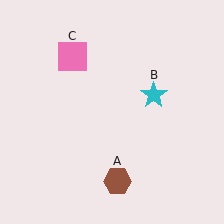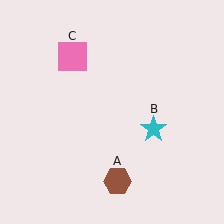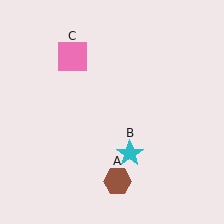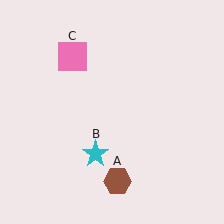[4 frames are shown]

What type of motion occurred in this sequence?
The cyan star (object B) rotated clockwise around the center of the scene.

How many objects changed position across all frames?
1 object changed position: cyan star (object B).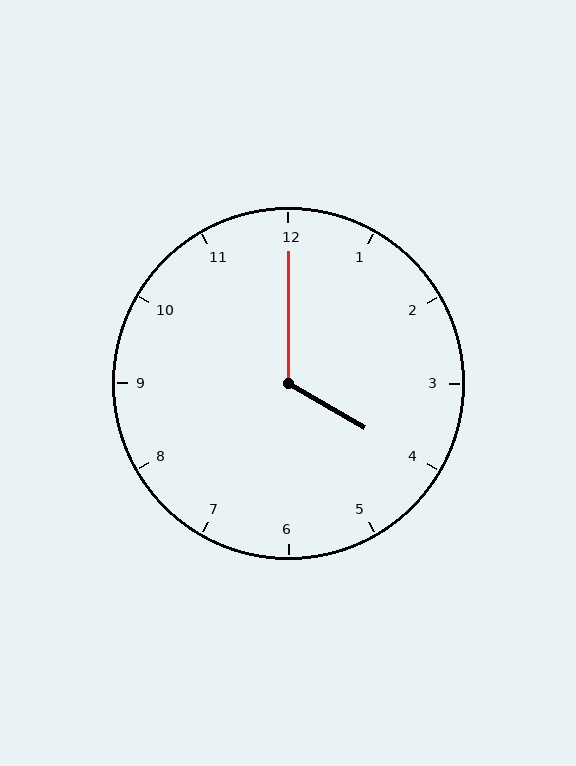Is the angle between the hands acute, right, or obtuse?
It is obtuse.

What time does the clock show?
4:00.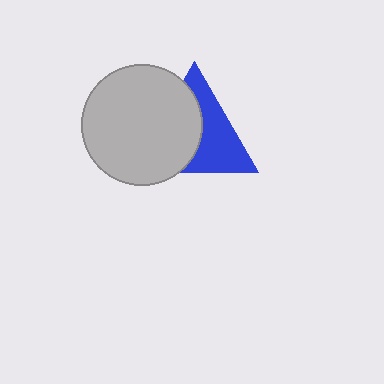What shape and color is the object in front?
The object in front is a light gray circle.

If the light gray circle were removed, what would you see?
You would see the complete blue triangle.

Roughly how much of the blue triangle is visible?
About half of it is visible (roughly 49%).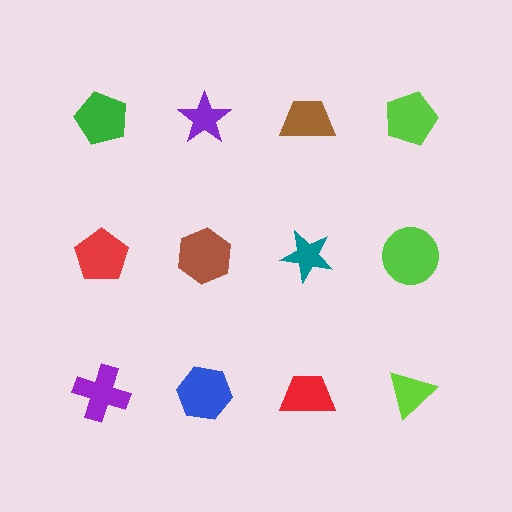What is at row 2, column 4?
A lime circle.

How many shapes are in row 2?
4 shapes.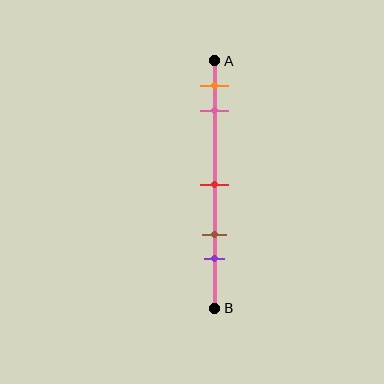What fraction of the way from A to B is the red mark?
The red mark is approximately 50% (0.5) of the way from A to B.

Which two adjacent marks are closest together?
The orange and pink marks are the closest adjacent pair.